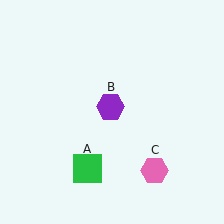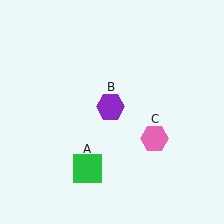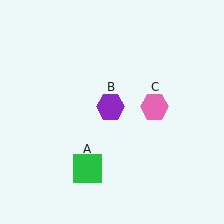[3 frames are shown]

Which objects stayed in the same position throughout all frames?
Green square (object A) and purple hexagon (object B) remained stationary.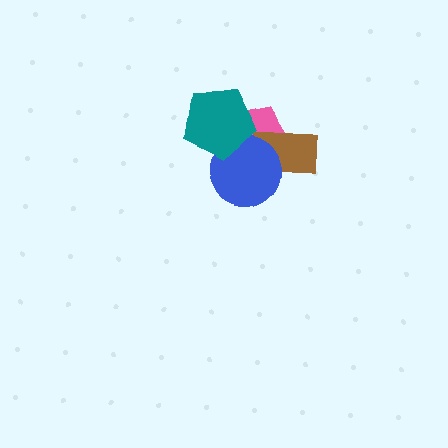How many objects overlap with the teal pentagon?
2 objects overlap with the teal pentagon.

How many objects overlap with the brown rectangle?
2 objects overlap with the brown rectangle.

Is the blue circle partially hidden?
Yes, it is partially covered by another shape.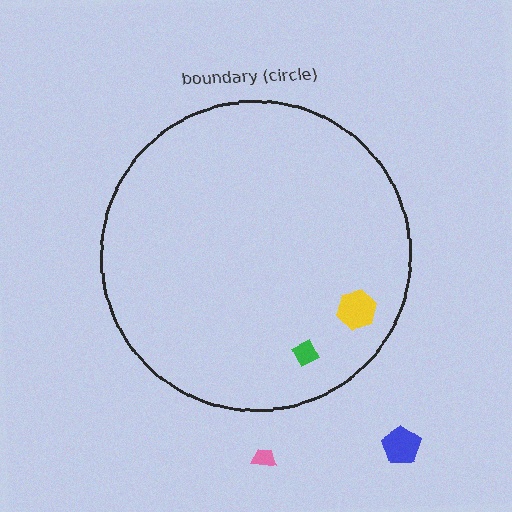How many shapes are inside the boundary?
2 inside, 2 outside.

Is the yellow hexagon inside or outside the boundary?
Inside.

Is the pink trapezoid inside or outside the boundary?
Outside.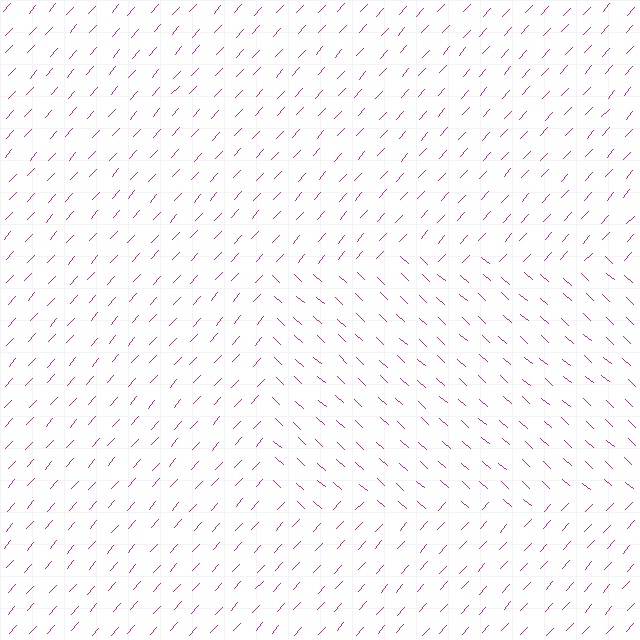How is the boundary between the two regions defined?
The boundary is defined purely by a change in line orientation (approximately 90 degrees difference). All lines are the same color and thickness.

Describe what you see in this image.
The image is filled with small magenta line segments. A rectangle region in the image has lines oriented differently from the surrounding lines, creating a visible texture boundary.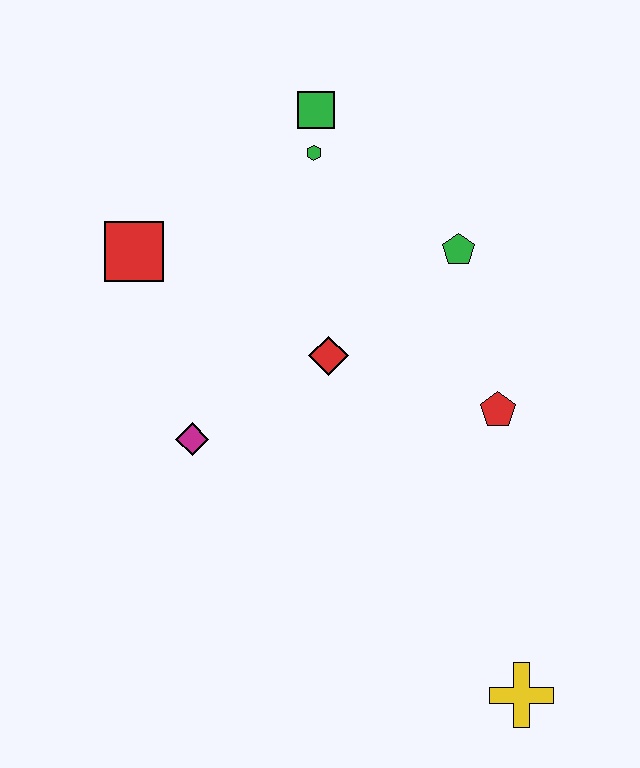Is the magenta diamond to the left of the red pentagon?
Yes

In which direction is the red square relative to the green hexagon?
The red square is to the left of the green hexagon.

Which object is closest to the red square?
The magenta diamond is closest to the red square.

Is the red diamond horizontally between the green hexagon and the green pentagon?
Yes